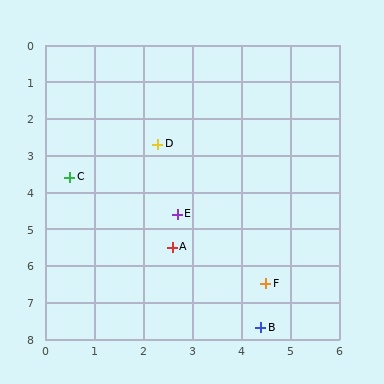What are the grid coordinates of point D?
Point D is at approximately (2.3, 2.7).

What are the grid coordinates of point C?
Point C is at approximately (0.5, 3.6).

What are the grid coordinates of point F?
Point F is at approximately (4.5, 6.5).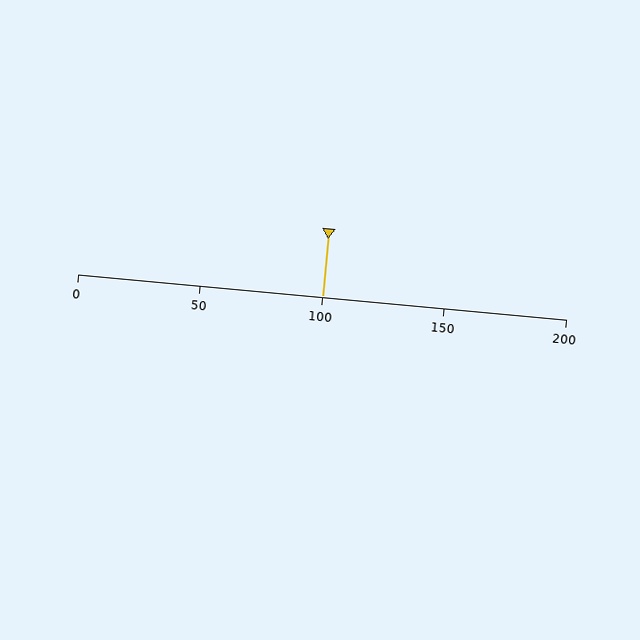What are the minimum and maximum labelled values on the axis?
The axis runs from 0 to 200.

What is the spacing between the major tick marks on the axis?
The major ticks are spaced 50 apart.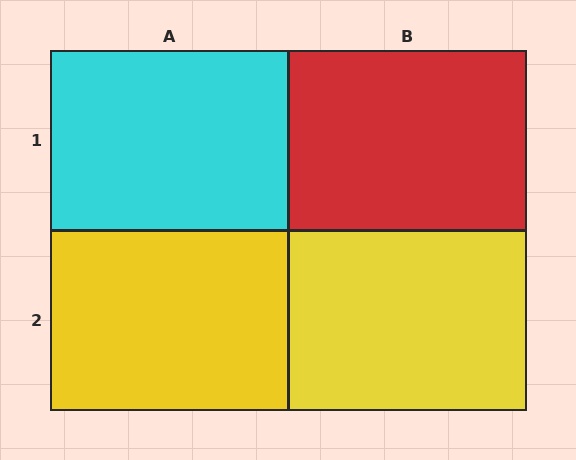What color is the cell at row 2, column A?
Yellow.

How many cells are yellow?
2 cells are yellow.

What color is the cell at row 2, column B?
Yellow.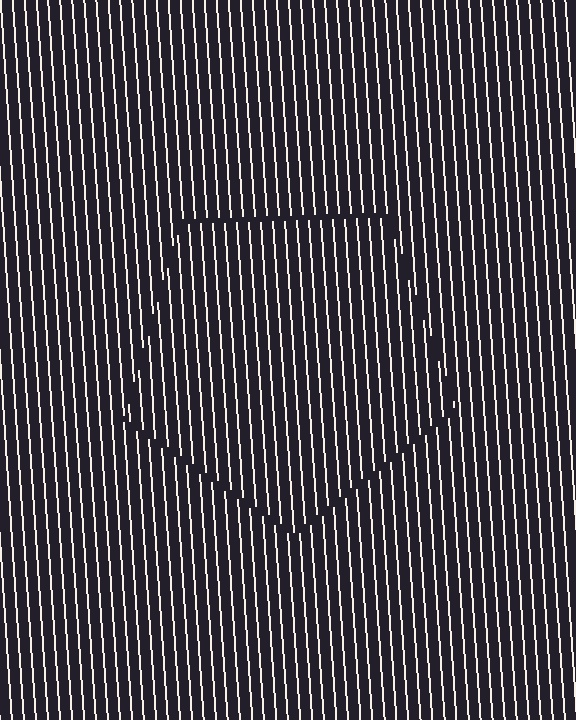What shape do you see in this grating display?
An illusory pentagon. The interior of the shape contains the same grating, shifted by half a period — the contour is defined by the phase discontinuity where line-ends from the inner and outer gratings abut.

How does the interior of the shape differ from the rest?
The interior of the shape contains the same grating, shifted by half a period — the contour is defined by the phase discontinuity where line-ends from the inner and outer gratings abut.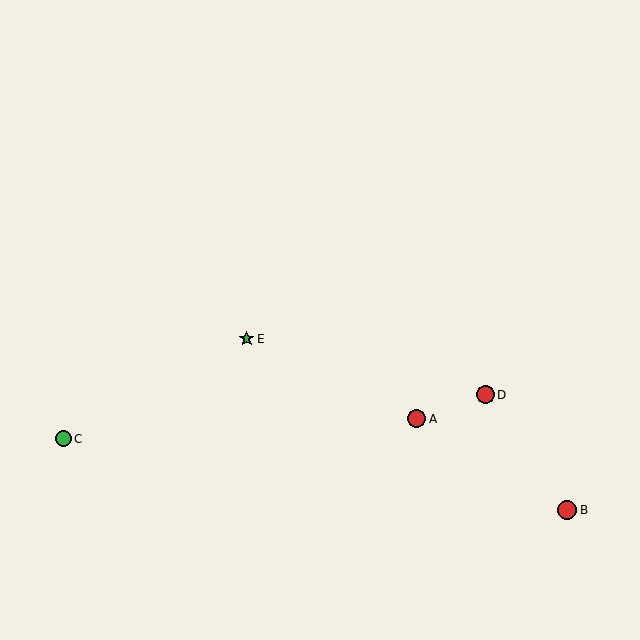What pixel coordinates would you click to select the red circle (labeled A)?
Click at (417, 419) to select the red circle A.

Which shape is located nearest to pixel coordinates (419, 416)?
The red circle (labeled A) at (417, 419) is nearest to that location.